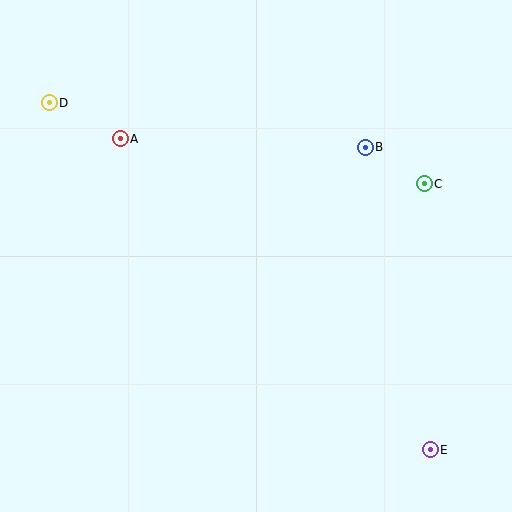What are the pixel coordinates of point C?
Point C is at (424, 184).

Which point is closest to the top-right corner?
Point C is closest to the top-right corner.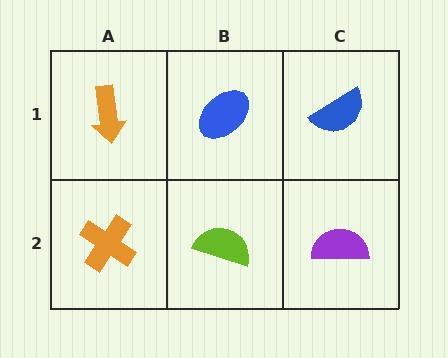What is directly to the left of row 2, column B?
An orange cross.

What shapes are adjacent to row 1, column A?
An orange cross (row 2, column A), a blue ellipse (row 1, column B).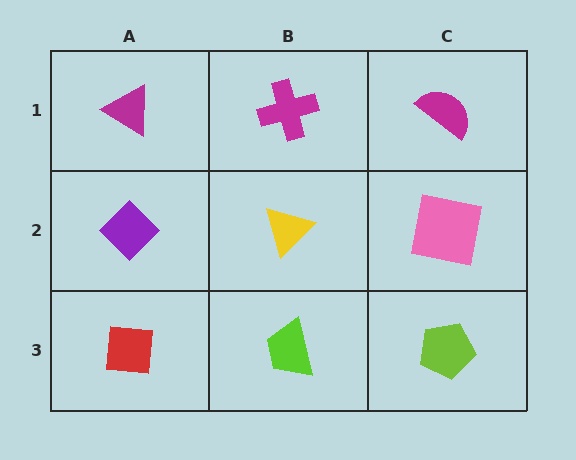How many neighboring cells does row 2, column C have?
3.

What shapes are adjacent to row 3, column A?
A purple diamond (row 2, column A), a lime trapezoid (row 3, column B).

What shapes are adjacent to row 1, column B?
A yellow triangle (row 2, column B), a magenta triangle (row 1, column A), a magenta semicircle (row 1, column C).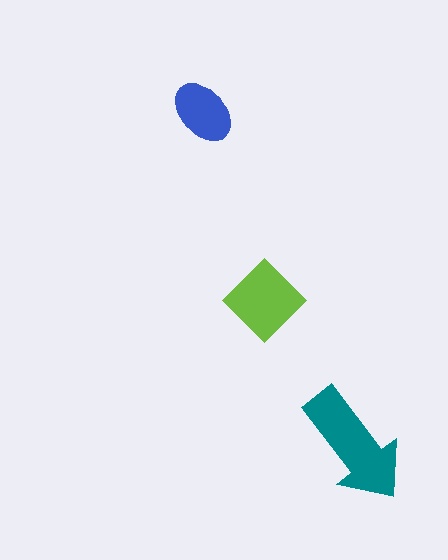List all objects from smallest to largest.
The blue ellipse, the lime diamond, the teal arrow.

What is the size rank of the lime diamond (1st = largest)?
2nd.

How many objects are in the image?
There are 3 objects in the image.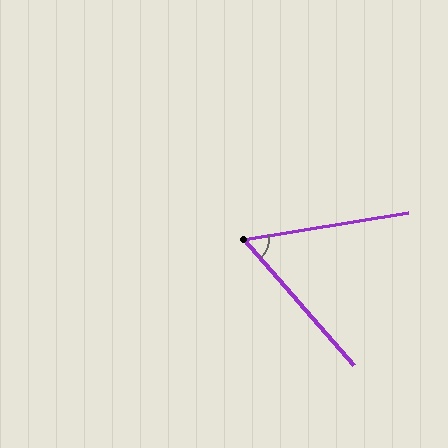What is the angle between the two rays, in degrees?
Approximately 58 degrees.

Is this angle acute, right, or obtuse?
It is acute.